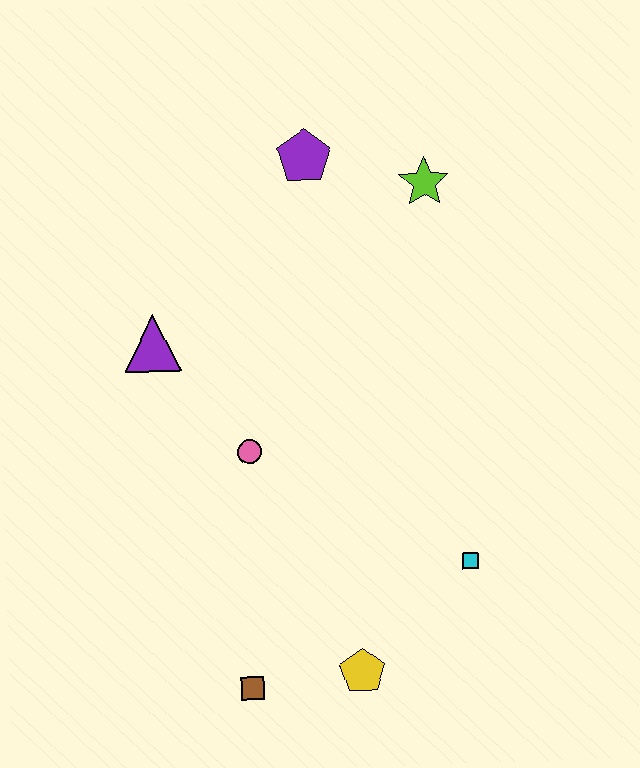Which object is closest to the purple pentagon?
The lime star is closest to the purple pentagon.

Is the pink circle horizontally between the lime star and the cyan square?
No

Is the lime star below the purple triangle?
No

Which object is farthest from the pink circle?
The lime star is farthest from the pink circle.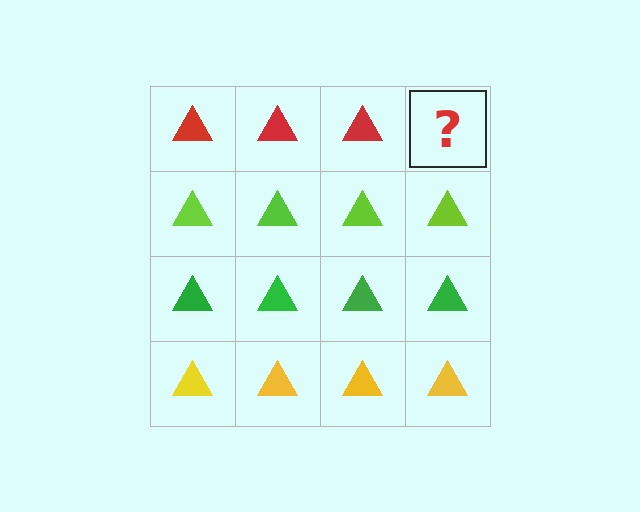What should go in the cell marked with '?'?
The missing cell should contain a red triangle.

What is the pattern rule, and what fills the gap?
The rule is that each row has a consistent color. The gap should be filled with a red triangle.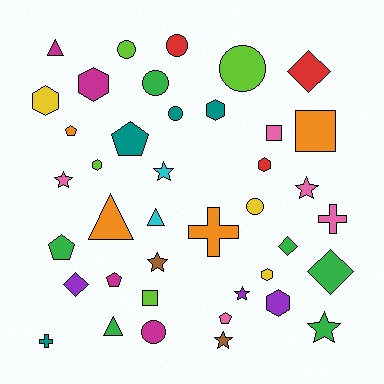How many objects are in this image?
There are 40 objects.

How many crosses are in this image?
There are 3 crosses.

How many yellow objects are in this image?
There are 3 yellow objects.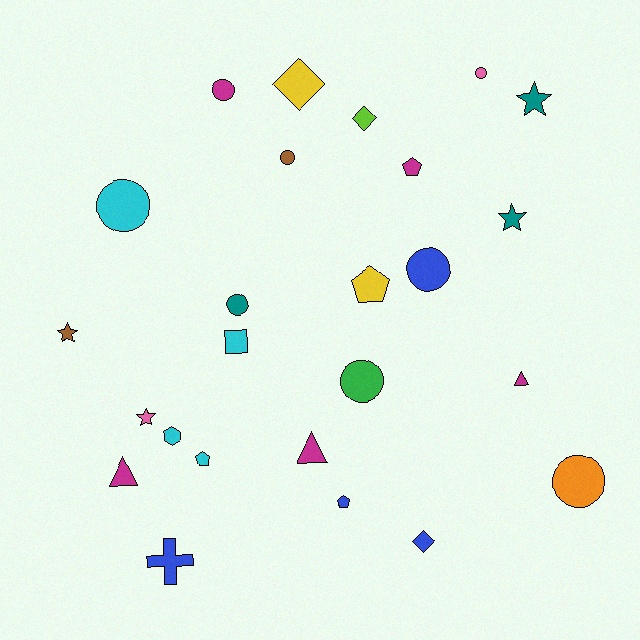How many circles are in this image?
There are 8 circles.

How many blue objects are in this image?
There are 4 blue objects.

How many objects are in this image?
There are 25 objects.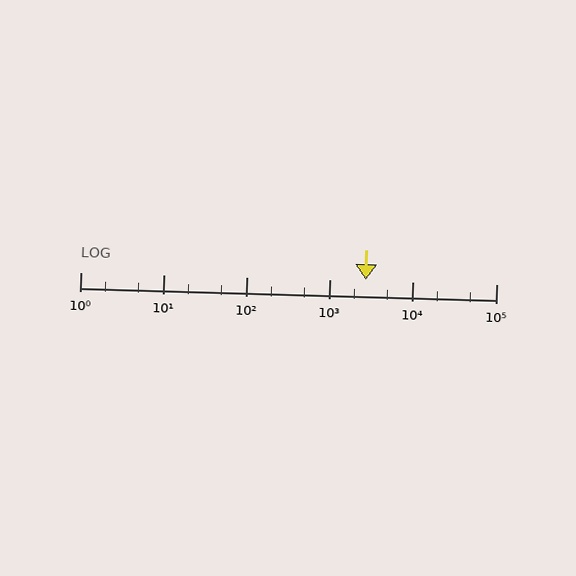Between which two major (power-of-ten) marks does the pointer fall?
The pointer is between 1000 and 10000.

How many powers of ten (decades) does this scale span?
The scale spans 5 decades, from 1 to 100000.